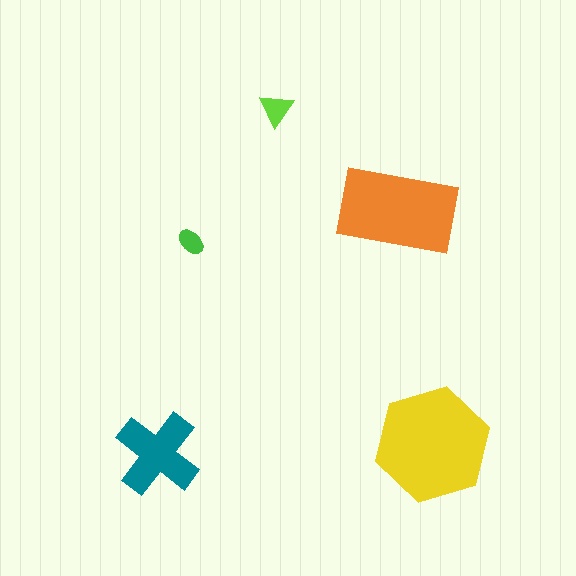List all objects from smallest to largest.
The green ellipse, the lime triangle, the teal cross, the orange rectangle, the yellow hexagon.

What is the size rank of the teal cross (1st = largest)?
3rd.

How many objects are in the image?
There are 5 objects in the image.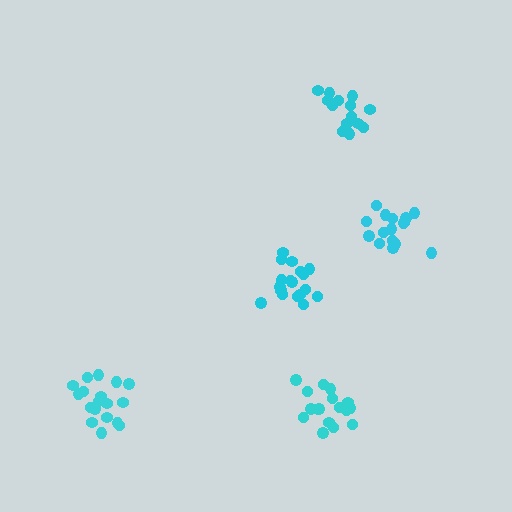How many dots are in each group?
Group 1: 14 dots, Group 2: 18 dots, Group 3: 17 dots, Group 4: 18 dots, Group 5: 16 dots (83 total).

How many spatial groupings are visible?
There are 5 spatial groupings.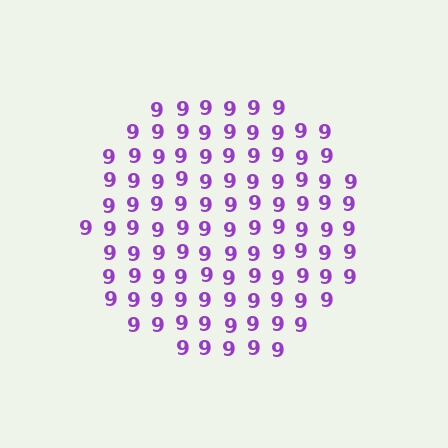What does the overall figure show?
The overall figure shows a circle.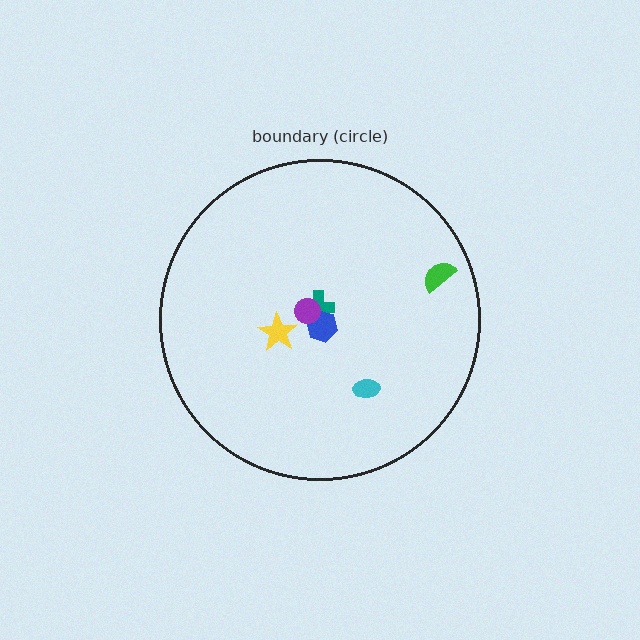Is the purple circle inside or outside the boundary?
Inside.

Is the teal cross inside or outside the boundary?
Inside.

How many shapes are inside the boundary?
6 inside, 0 outside.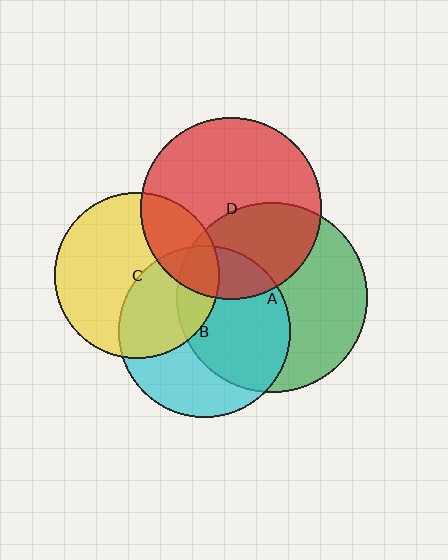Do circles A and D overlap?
Yes.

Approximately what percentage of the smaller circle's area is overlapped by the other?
Approximately 40%.